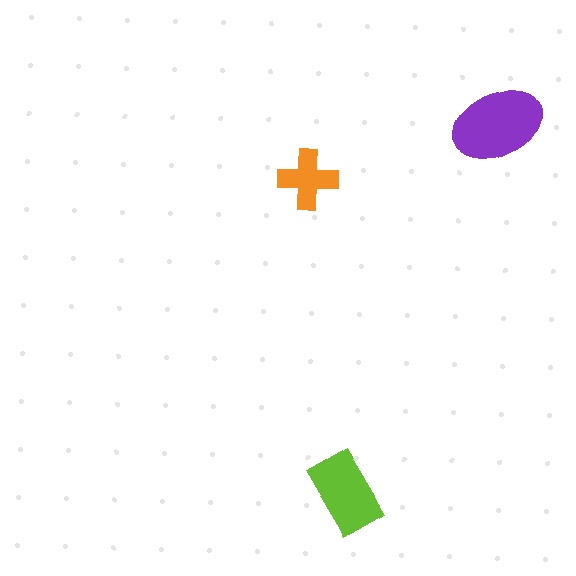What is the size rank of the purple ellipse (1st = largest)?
1st.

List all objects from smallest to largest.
The orange cross, the lime rectangle, the purple ellipse.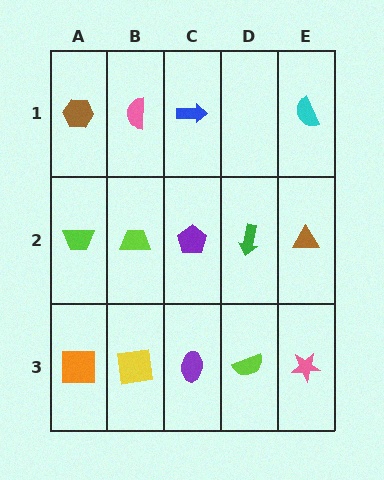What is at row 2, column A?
A lime trapezoid.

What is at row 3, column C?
A purple ellipse.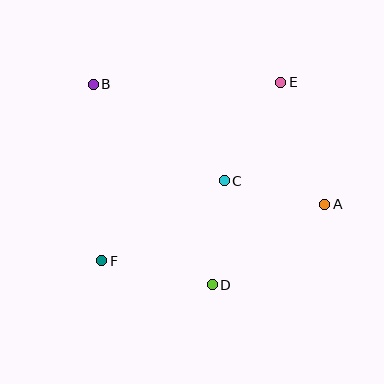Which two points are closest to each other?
Points A and C are closest to each other.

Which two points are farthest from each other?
Points A and B are farthest from each other.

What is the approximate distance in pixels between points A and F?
The distance between A and F is approximately 230 pixels.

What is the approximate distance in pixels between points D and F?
The distance between D and F is approximately 113 pixels.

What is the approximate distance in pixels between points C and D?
The distance between C and D is approximately 104 pixels.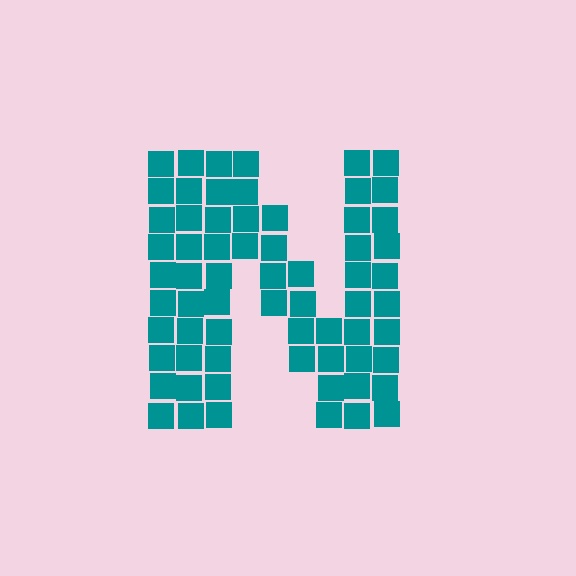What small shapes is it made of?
It is made of small squares.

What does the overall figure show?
The overall figure shows the letter N.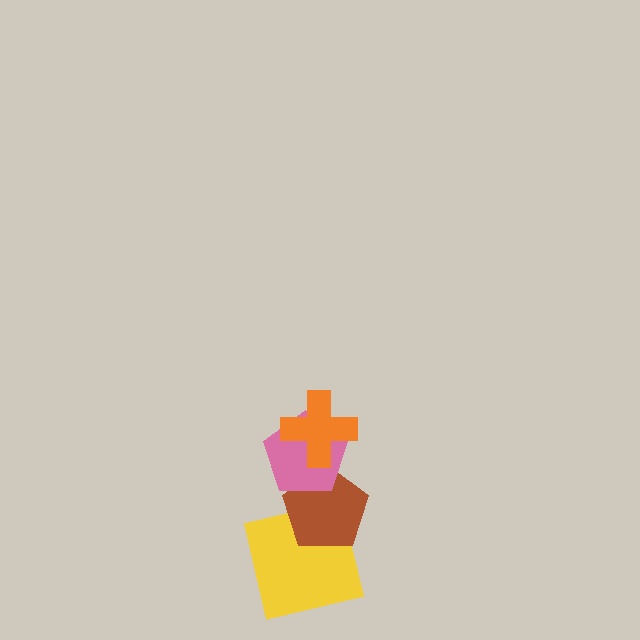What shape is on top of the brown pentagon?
The pink pentagon is on top of the brown pentagon.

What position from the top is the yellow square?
The yellow square is 4th from the top.